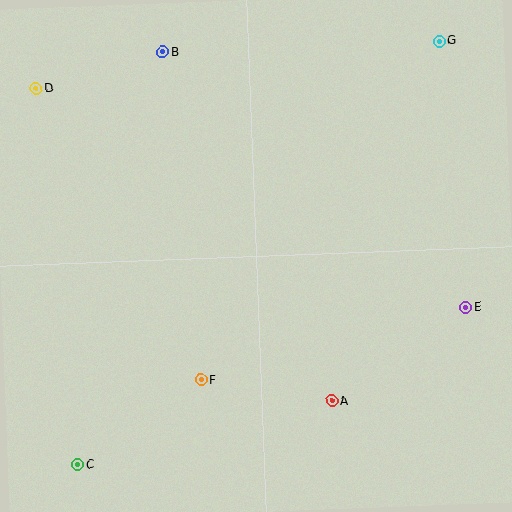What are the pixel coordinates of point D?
Point D is at (36, 89).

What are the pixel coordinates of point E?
Point E is at (466, 307).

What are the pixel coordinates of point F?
Point F is at (201, 380).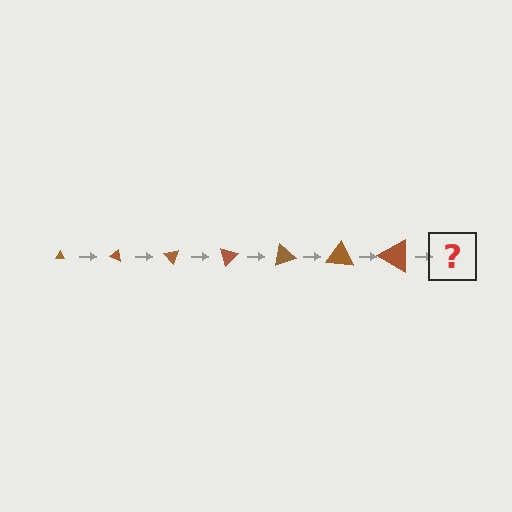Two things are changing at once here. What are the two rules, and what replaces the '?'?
The two rules are that the triangle grows larger each step and it rotates 25 degrees each step. The '?' should be a triangle, larger than the previous one and rotated 175 degrees from the start.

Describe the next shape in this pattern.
It should be a triangle, larger than the previous one and rotated 175 degrees from the start.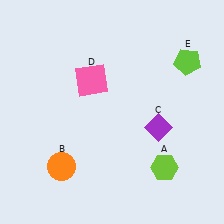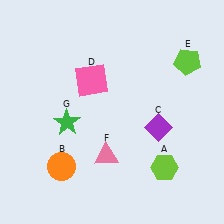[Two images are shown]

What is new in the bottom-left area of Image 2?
A green star (G) was added in the bottom-left area of Image 2.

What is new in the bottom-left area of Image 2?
A pink triangle (F) was added in the bottom-left area of Image 2.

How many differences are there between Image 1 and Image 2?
There are 2 differences between the two images.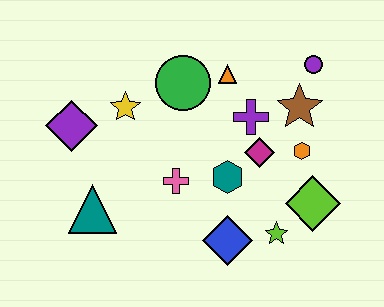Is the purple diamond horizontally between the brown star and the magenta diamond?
No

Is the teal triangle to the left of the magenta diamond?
Yes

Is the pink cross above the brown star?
No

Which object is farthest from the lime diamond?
The purple diamond is farthest from the lime diamond.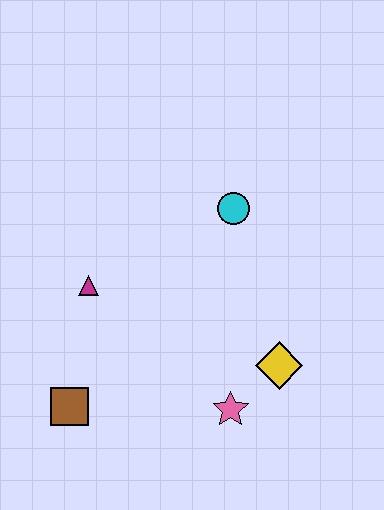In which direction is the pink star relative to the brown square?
The pink star is to the right of the brown square.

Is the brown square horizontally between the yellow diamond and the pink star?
No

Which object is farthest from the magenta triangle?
The yellow diamond is farthest from the magenta triangle.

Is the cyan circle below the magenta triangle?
No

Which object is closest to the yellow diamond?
The pink star is closest to the yellow diamond.